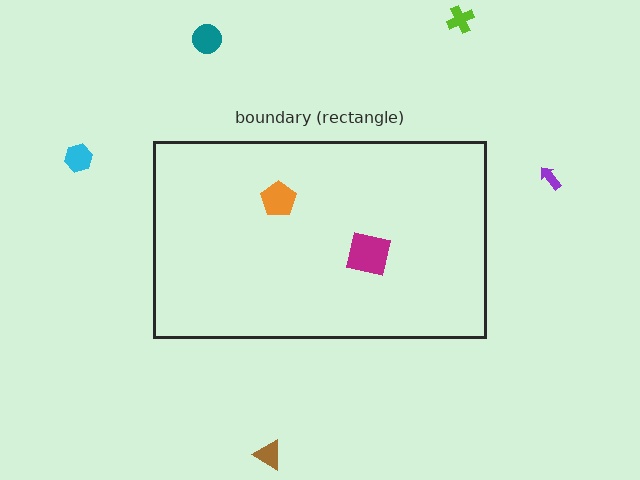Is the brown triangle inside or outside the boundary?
Outside.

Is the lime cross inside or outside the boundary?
Outside.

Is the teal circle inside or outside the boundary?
Outside.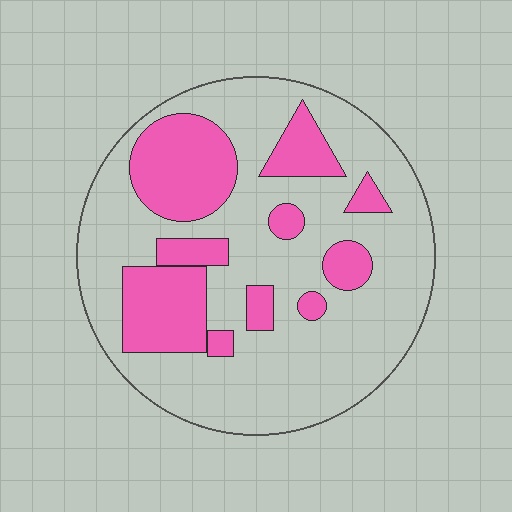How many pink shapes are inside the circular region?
10.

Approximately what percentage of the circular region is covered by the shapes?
Approximately 30%.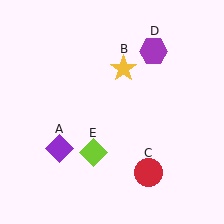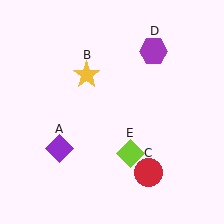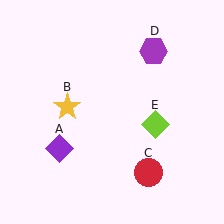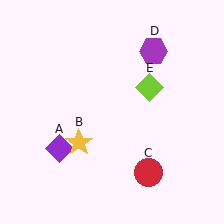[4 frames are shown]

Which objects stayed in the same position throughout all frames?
Purple diamond (object A) and red circle (object C) and purple hexagon (object D) remained stationary.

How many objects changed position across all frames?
2 objects changed position: yellow star (object B), lime diamond (object E).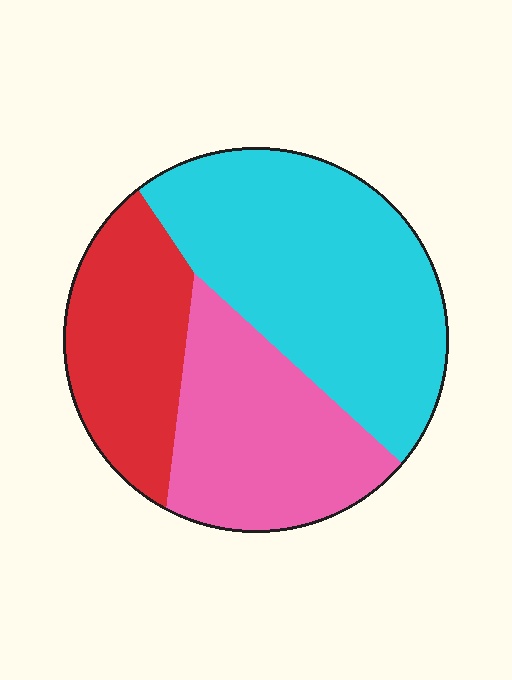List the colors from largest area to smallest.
From largest to smallest: cyan, pink, red.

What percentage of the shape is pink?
Pink takes up between a quarter and a half of the shape.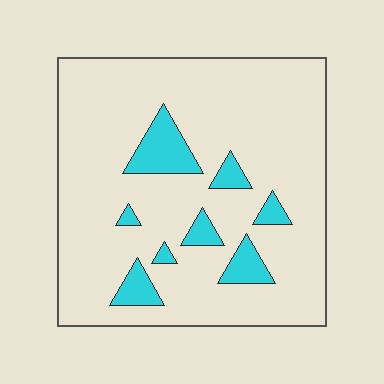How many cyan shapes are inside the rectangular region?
8.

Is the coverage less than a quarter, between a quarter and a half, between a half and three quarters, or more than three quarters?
Less than a quarter.